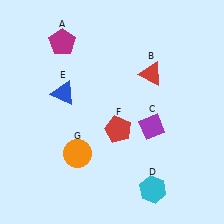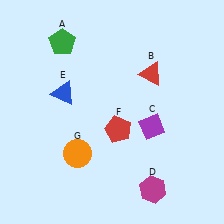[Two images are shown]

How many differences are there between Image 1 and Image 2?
There are 2 differences between the two images.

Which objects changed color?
A changed from magenta to green. D changed from cyan to magenta.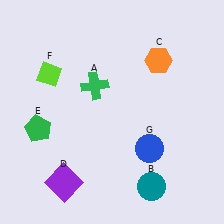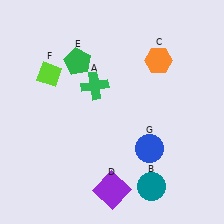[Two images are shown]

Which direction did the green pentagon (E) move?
The green pentagon (E) moved up.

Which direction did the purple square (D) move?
The purple square (D) moved right.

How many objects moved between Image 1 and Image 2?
2 objects moved between the two images.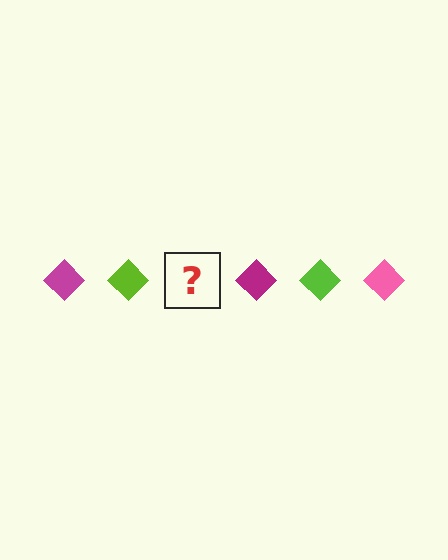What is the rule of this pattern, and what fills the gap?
The rule is that the pattern cycles through magenta, lime, pink diamonds. The gap should be filled with a pink diamond.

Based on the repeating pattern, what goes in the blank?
The blank should be a pink diamond.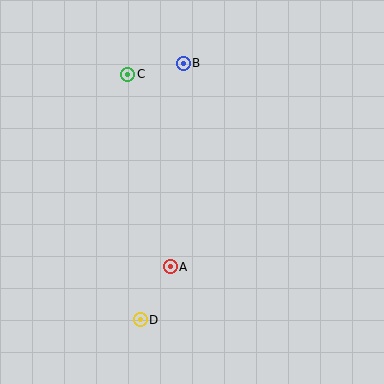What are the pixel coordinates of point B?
Point B is at (183, 63).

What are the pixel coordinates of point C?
Point C is at (127, 74).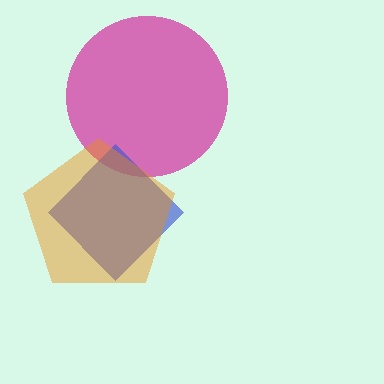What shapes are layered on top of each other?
The layered shapes are: a magenta circle, a blue diamond, an orange pentagon.